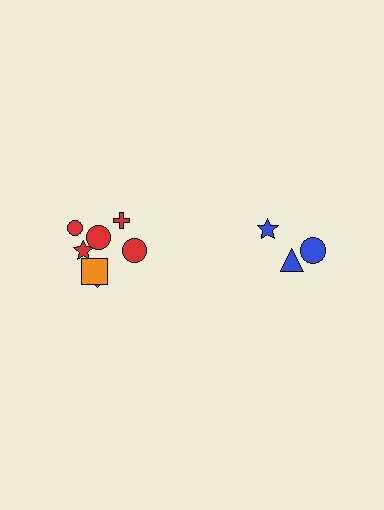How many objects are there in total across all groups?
There are 10 objects.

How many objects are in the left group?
There are 7 objects.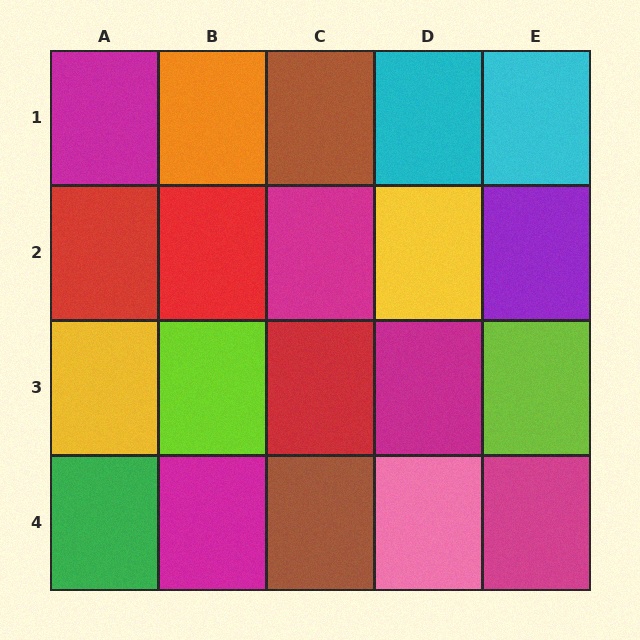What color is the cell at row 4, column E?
Magenta.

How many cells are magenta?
5 cells are magenta.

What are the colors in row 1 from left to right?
Magenta, orange, brown, cyan, cyan.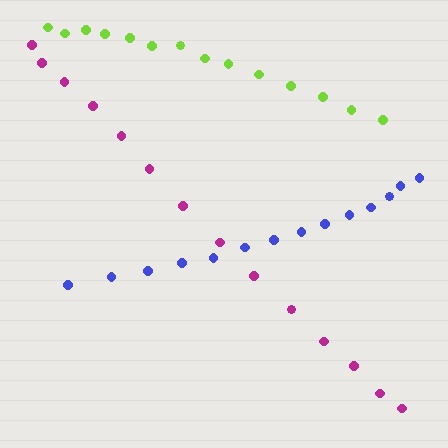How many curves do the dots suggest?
There are 3 distinct paths.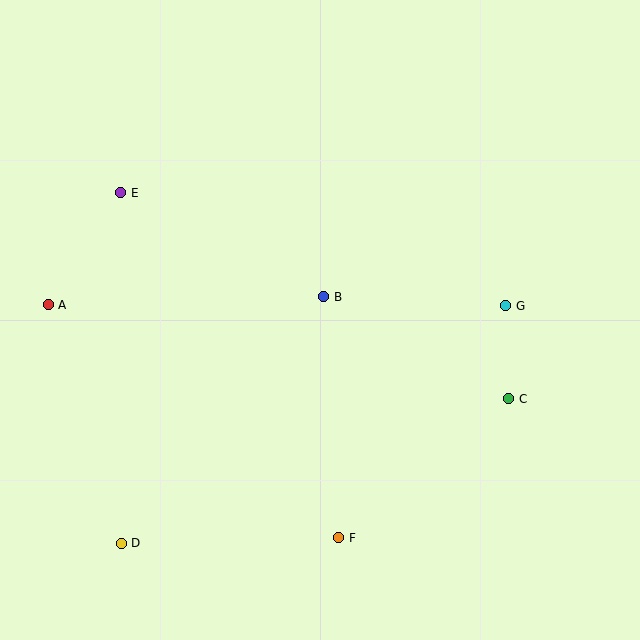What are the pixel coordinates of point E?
Point E is at (121, 193).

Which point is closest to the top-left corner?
Point E is closest to the top-left corner.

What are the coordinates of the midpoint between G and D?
The midpoint between G and D is at (314, 424).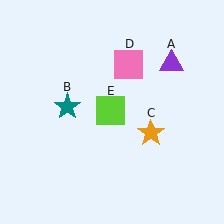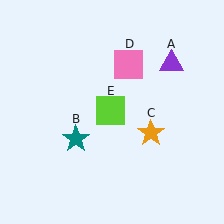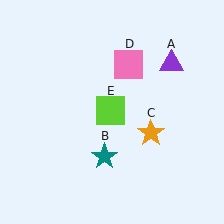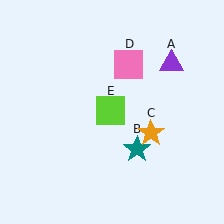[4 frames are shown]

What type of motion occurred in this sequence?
The teal star (object B) rotated counterclockwise around the center of the scene.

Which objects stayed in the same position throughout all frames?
Purple triangle (object A) and orange star (object C) and pink square (object D) and lime square (object E) remained stationary.